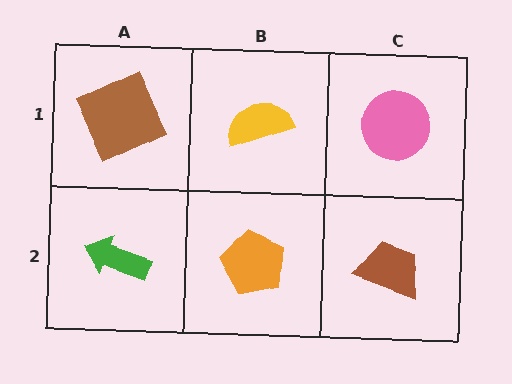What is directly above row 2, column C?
A pink circle.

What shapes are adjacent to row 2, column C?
A pink circle (row 1, column C), an orange pentagon (row 2, column B).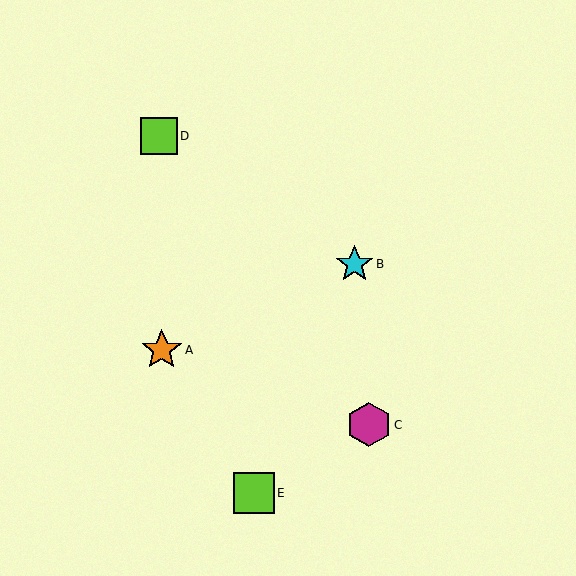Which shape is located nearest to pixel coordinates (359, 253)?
The cyan star (labeled B) at (355, 264) is nearest to that location.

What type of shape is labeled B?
Shape B is a cyan star.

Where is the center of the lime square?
The center of the lime square is at (159, 136).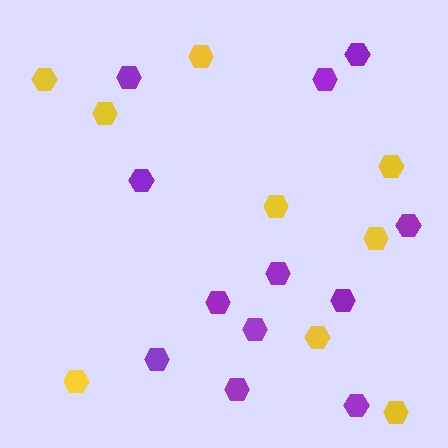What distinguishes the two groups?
There are 2 groups: one group of yellow hexagons (9) and one group of purple hexagons (12).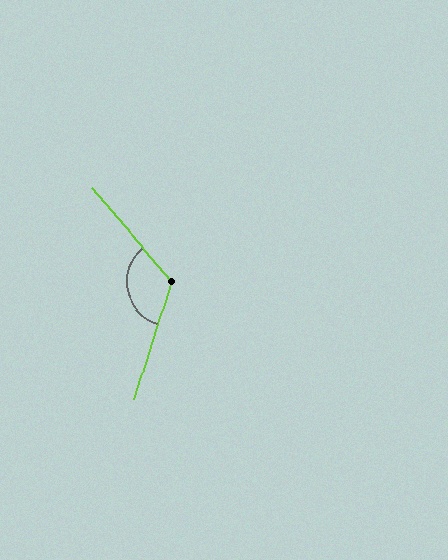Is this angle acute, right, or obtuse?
It is obtuse.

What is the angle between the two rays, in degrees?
Approximately 122 degrees.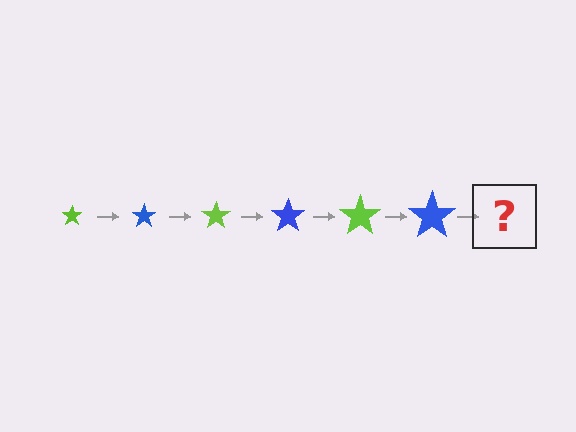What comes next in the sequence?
The next element should be a lime star, larger than the previous one.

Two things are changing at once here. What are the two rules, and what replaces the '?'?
The two rules are that the star grows larger each step and the color cycles through lime and blue. The '?' should be a lime star, larger than the previous one.